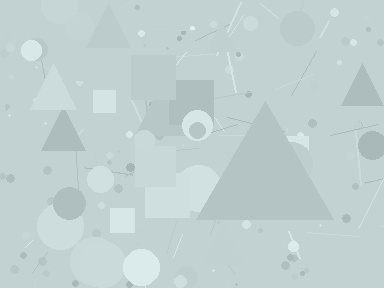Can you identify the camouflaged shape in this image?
The camouflaged shape is a triangle.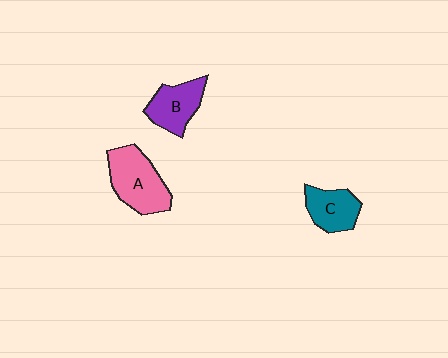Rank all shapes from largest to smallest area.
From largest to smallest: A (pink), B (purple), C (teal).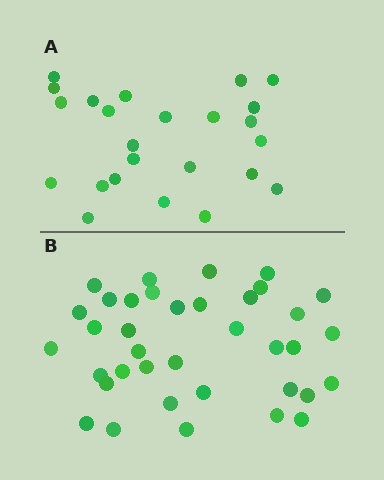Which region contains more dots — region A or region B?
Region B (the bottom region) has more dots.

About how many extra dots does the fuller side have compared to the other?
Region B has approximately 15 more dots than region A.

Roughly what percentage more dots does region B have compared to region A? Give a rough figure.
About 55% more.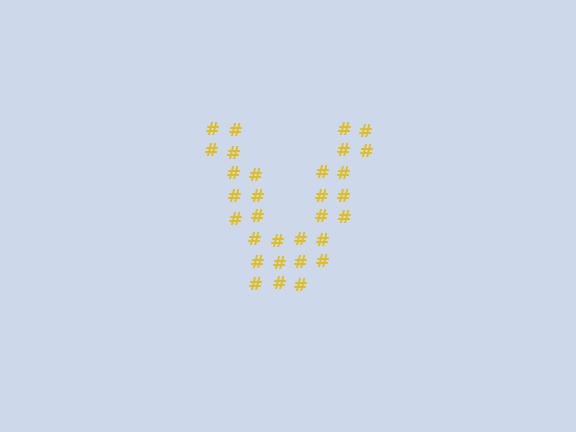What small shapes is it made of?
It is made of small hash symbols.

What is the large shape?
The large shape is the letter V.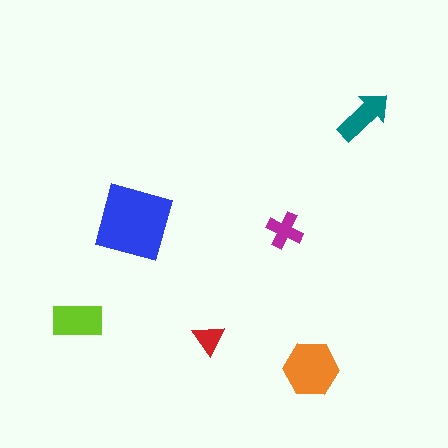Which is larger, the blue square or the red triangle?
The blue square.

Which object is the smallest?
The red triangle.